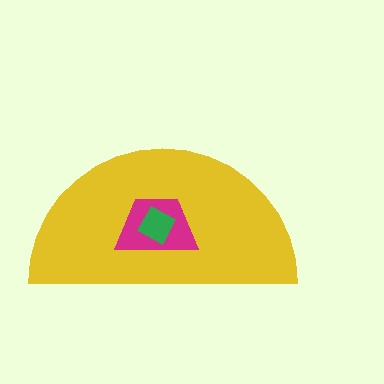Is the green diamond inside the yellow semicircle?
Yes.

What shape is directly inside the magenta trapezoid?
The green diamond.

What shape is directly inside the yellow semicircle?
The magenta trapezoid.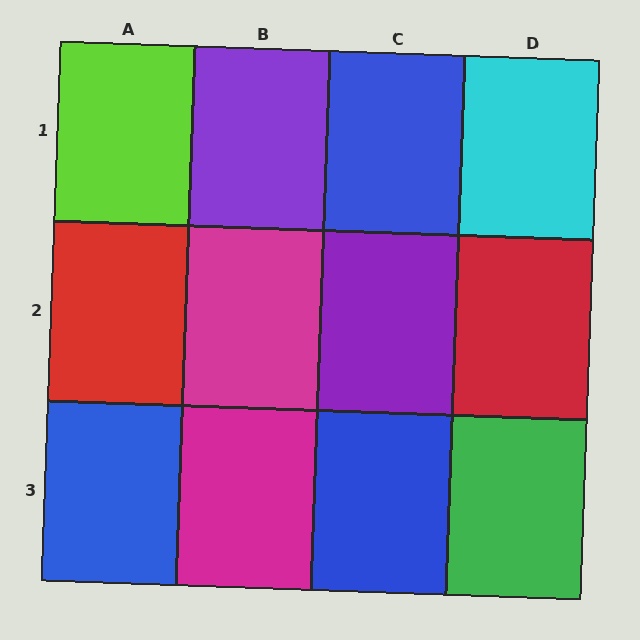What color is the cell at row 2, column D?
Red.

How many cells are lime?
1 cell is lime.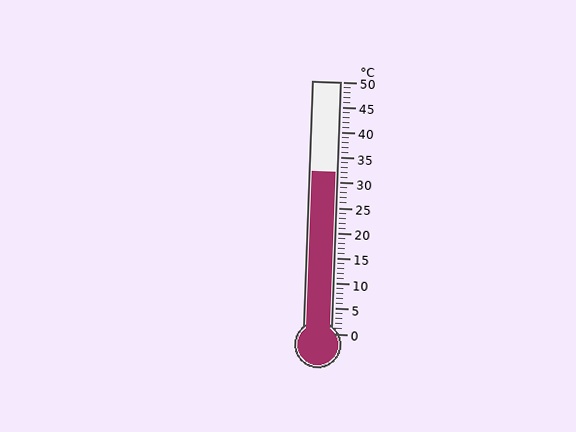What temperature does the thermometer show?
The thermometer shows approximately 32°C.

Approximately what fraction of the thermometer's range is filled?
The thermometer is filled to approximately 65% of its range.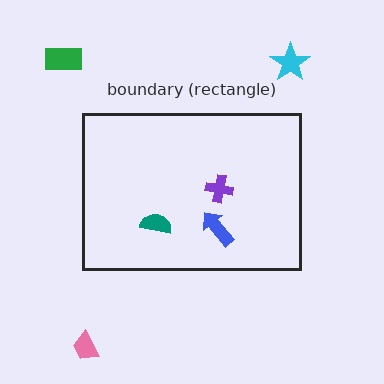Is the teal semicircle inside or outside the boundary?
Inside.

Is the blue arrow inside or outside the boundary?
Inside.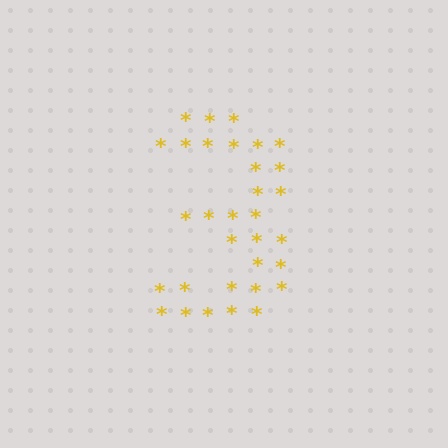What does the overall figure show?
The overall figure shows the digit 3.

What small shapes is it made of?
It is made of small asterisks.